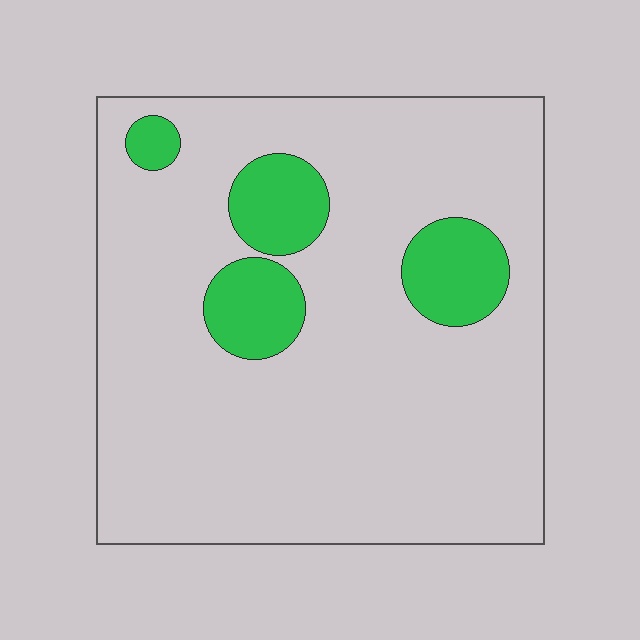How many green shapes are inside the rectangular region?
4.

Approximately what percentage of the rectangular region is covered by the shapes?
Approximately 15%.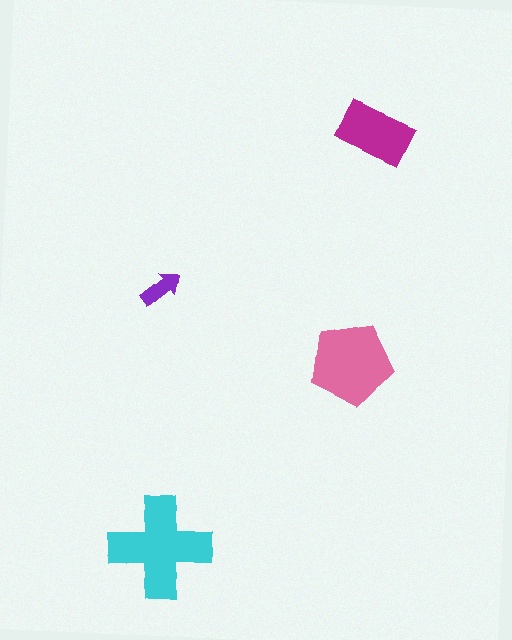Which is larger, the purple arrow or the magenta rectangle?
The magenta rectangle.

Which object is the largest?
The cyan cross.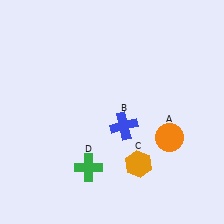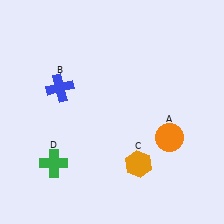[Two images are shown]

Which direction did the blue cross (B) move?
The blue cross (B) moved left.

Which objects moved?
The objects that moved are: the blue cross (B), the green cross (D).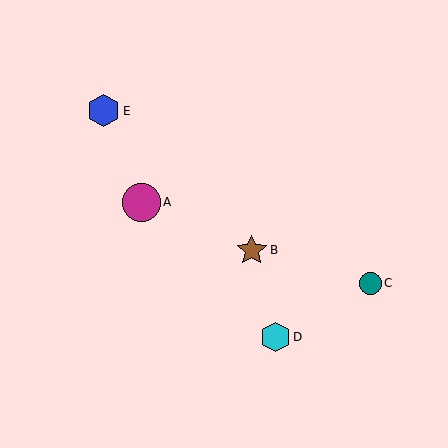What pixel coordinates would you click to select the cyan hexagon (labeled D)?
Click at (275, 337) to select the cyan hexagon D.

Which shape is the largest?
The magenta circle (labeled A) is the largest.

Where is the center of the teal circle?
The center of the teal circle is at (370, 283).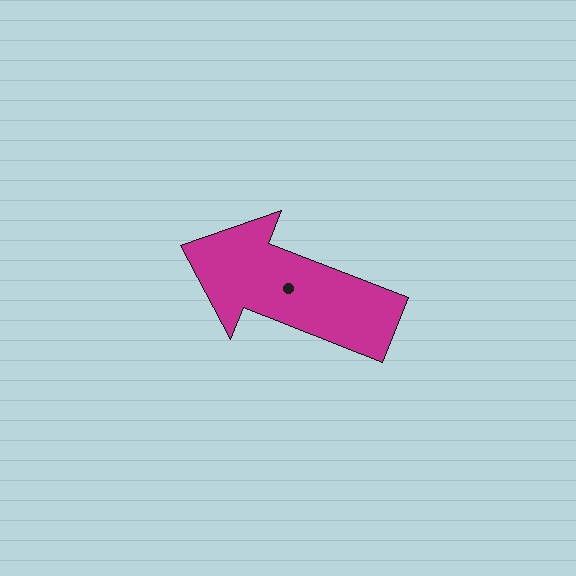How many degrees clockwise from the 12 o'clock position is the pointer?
Approximately 291 degrees.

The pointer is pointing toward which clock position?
Roughly 10 o'clock.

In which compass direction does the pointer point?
West.